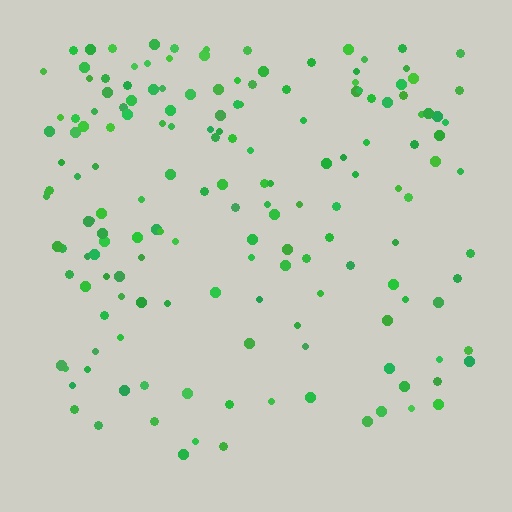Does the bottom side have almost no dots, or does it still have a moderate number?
Still a moderate number, just noticeably fewer than the top.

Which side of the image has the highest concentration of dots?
The top.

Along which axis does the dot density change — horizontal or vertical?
Vertical.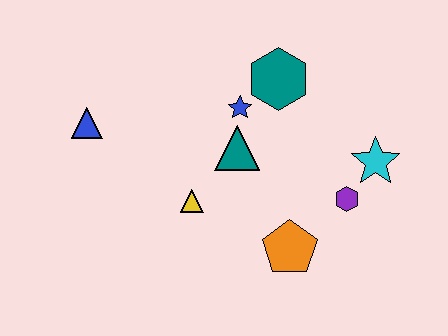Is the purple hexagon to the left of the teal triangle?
No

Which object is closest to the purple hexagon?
The cyan star is closest to the purple hexagon.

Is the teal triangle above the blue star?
No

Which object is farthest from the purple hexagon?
The blue triangle is farthest from the purple hexagon.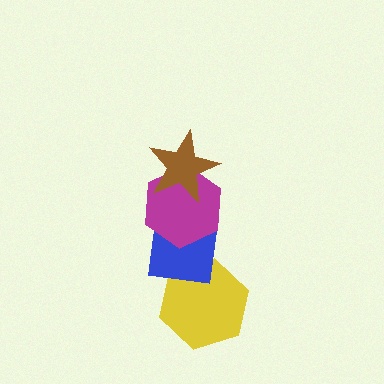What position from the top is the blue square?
The blue square is 3rd from the top.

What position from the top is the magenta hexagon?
The magenta hexagon is 2nd from the top.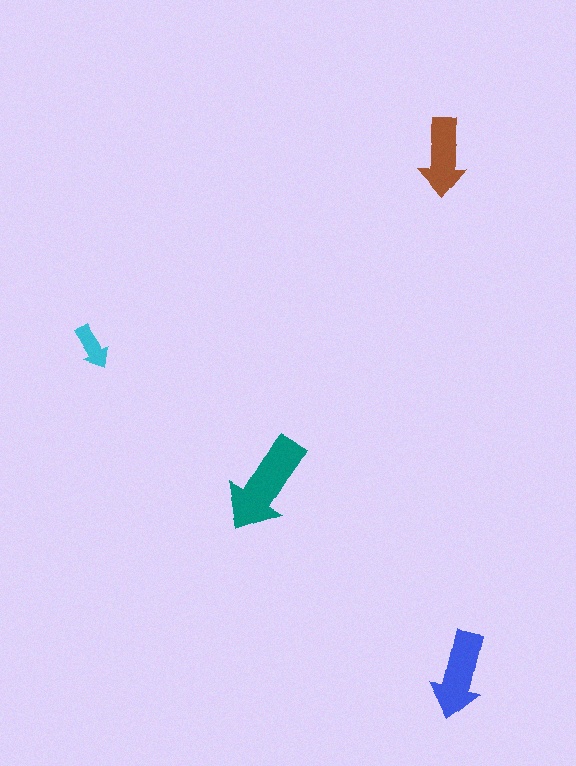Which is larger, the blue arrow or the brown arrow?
The blue one.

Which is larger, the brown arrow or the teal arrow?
The teal one.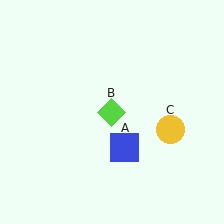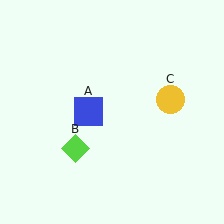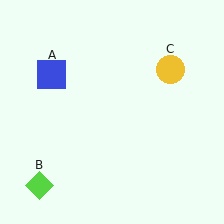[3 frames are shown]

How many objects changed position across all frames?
3 objects changed position: blue square (object A), lime diamond (object B), yellow circle (object C).